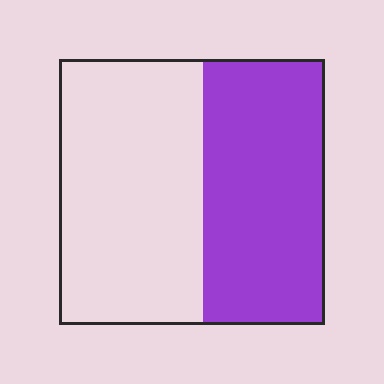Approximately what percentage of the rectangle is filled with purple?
Approximately 45%.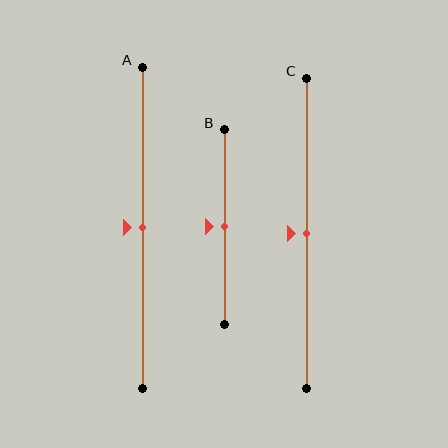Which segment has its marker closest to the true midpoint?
Segment A has its marker closest to the true midpoint.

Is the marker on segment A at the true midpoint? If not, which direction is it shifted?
Yes, the marker on segment A is at the true midpoint.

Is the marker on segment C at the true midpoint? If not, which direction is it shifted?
Yes, the marker on segment C is at the true midpoint.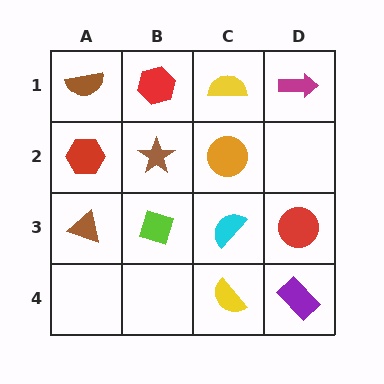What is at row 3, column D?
A red circle.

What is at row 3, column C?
A cyan semicircle.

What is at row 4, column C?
A yellow semicircle.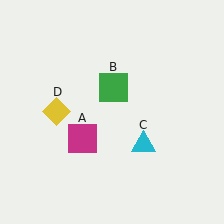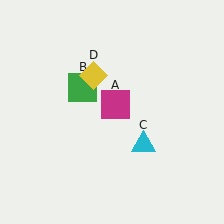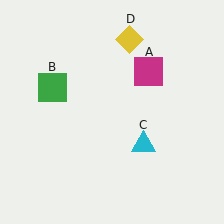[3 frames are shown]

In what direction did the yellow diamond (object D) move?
The yellow diamond (object D) moved up and to the right.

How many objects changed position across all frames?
3 objects changed position: magenta square (object A), green square (object B), yellow diamond (object D).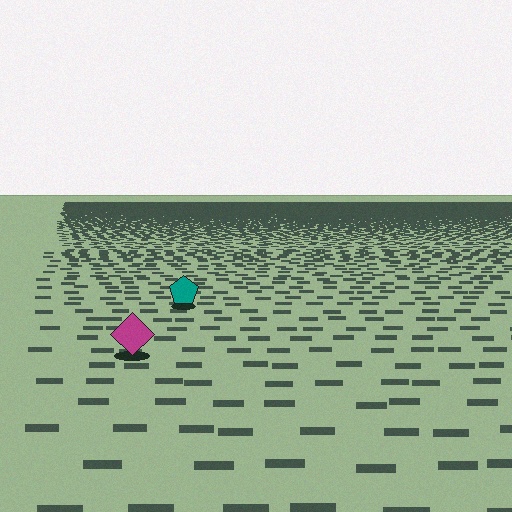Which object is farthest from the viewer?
The teal pentagon is farthest from the viewer. It appears smaller and the ground texture around it is denser.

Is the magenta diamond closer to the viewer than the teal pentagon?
Yes. The magenta diamond is closer — you can tell from the texture gradient: the ground texture is coarser near it.